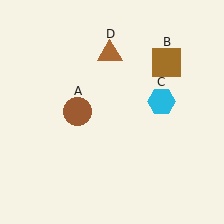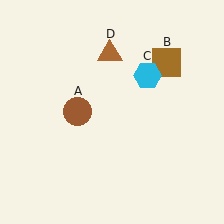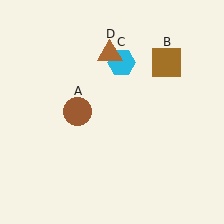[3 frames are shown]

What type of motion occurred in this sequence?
The cyan hexagon (object C) rotated counterclockwise around the center of the scene.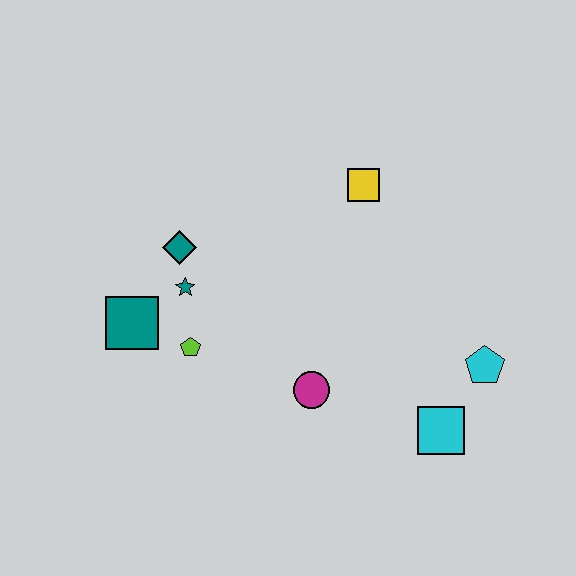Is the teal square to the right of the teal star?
No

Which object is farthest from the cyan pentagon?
The teal square is farthest from the cyan pentagon.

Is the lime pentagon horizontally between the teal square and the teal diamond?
No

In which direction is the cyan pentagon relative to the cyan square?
The cyan pentagon is above the cyan square.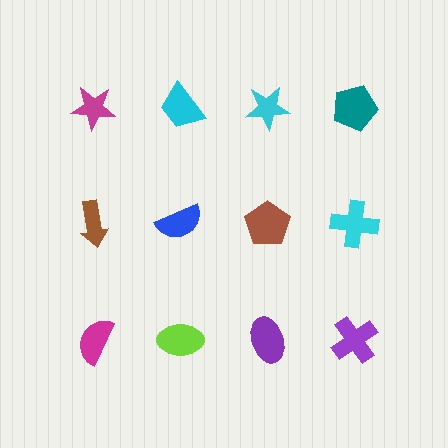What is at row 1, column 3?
A cyan star.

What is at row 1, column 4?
A teal pentagon.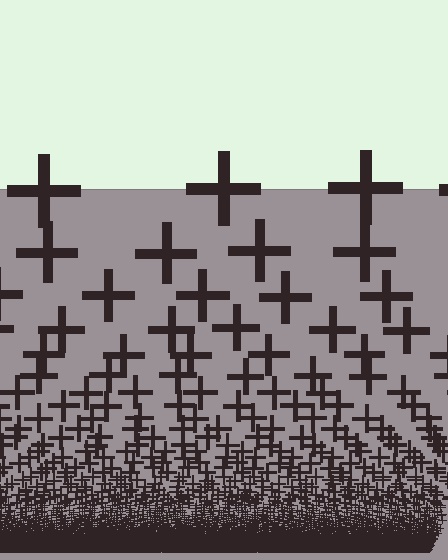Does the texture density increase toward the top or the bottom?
Density increases toward the bottom.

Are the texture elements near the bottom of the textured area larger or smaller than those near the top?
Smaller. The gradient is inverted — elements near the bottom are smaller and denser.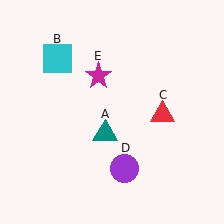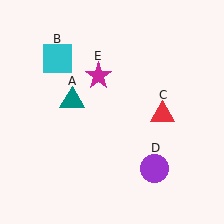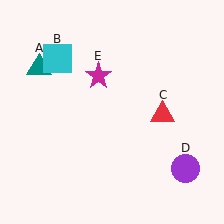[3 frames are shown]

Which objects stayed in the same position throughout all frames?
Cyan square (object B) and red triangle (object C) and magenta star (object E) remained stationary.